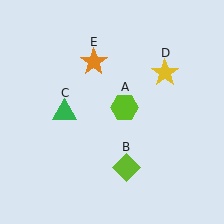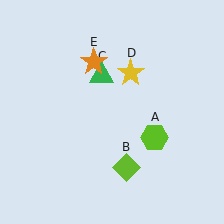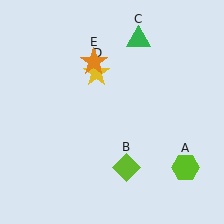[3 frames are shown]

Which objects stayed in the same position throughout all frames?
Lime diamond (object B) and orange star (object E) remained stationary.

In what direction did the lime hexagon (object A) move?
The lime hexagon (object A) moved down and to the right.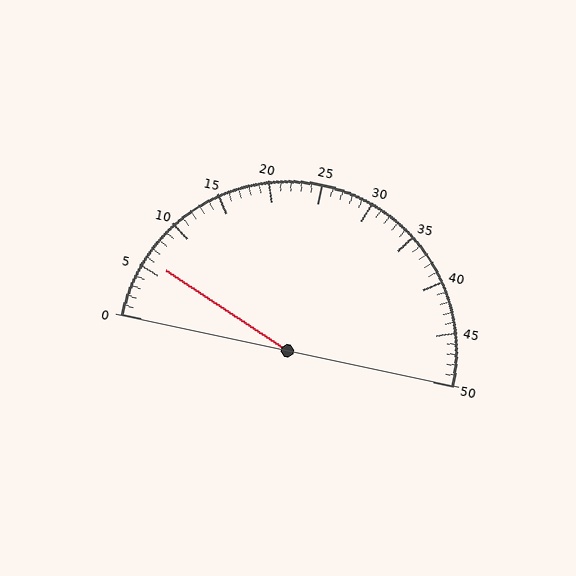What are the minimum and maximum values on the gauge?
The gauge ranges from 0 to 50.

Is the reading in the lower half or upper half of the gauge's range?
The reading is in the lower half of the range (0 to 50).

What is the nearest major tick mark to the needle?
The nearest major tick mark is 5.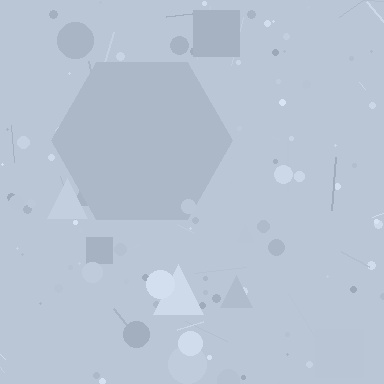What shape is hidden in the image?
A hexagon is hidden in the image.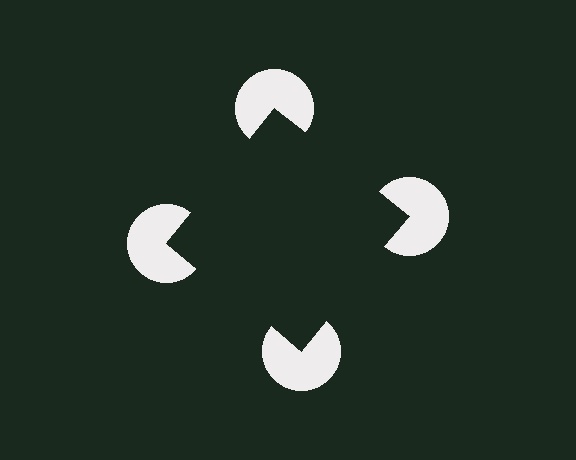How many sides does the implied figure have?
4 sides.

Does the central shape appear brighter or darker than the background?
It typically appears slightly darker than the background, even though no actual brightness change is drawn.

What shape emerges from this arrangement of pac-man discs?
An illusory square — its edges are inferred from the aligned wedge cuts in the pac-man discs, not physically drawn.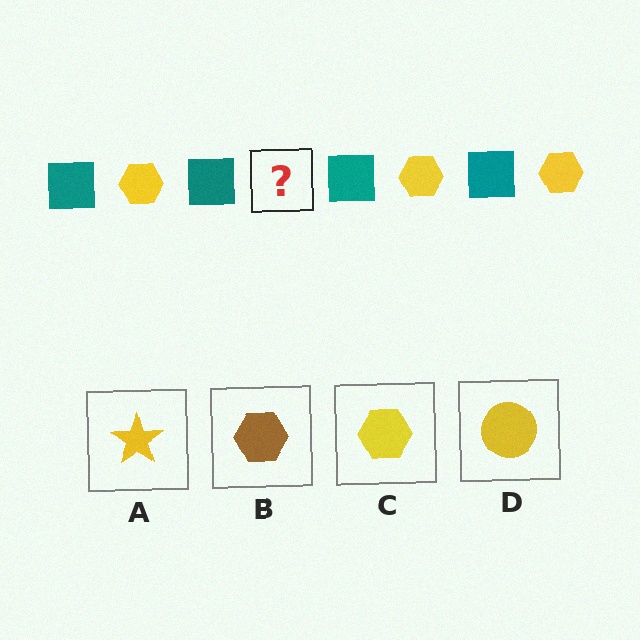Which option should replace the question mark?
Option C.